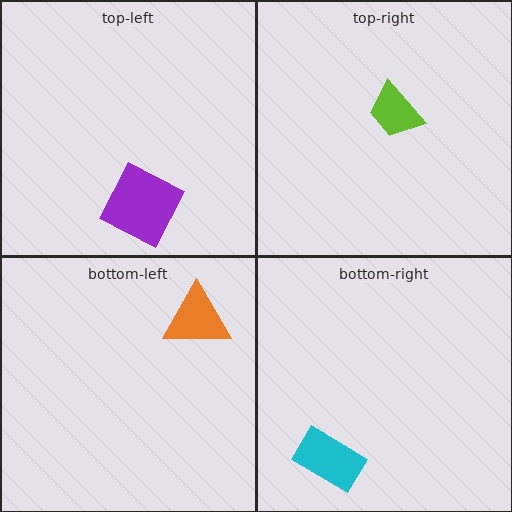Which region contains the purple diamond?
The top-left region.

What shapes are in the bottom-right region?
The cyan rectangle.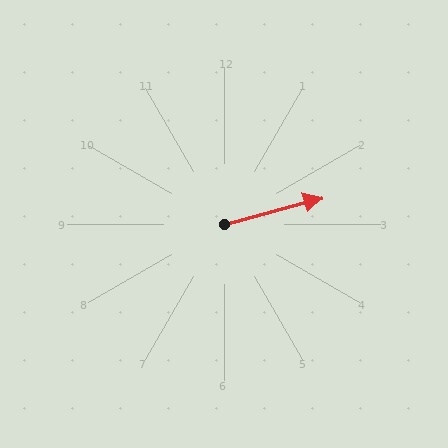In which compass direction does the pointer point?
East.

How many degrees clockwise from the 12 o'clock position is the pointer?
Approximately 75 degrees.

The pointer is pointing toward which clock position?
Roughly 2 o'clock.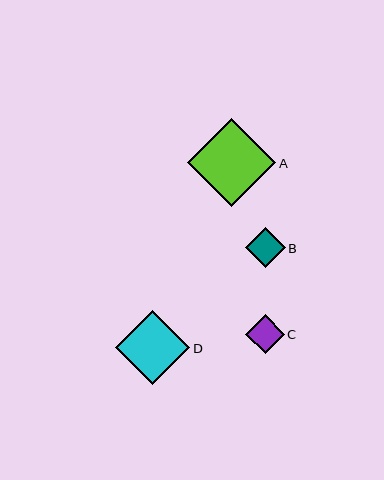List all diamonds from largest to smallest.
From largest to smallest: A, D, B, C.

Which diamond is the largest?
Diamond A is the largest with a size of approximately 88 pixels.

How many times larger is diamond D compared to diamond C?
Diamond D is approximately 1.9 times the size of diamond C.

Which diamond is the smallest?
Diamond C is the smallest with a size of approximately 39 pixels.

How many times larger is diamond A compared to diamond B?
Diamond A is approximately 2.2 times the size of diamond B.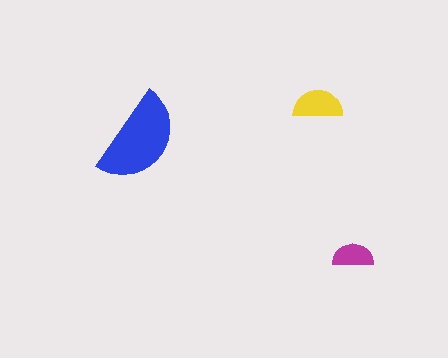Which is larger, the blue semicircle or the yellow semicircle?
The blue one.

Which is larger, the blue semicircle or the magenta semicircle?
The blue one.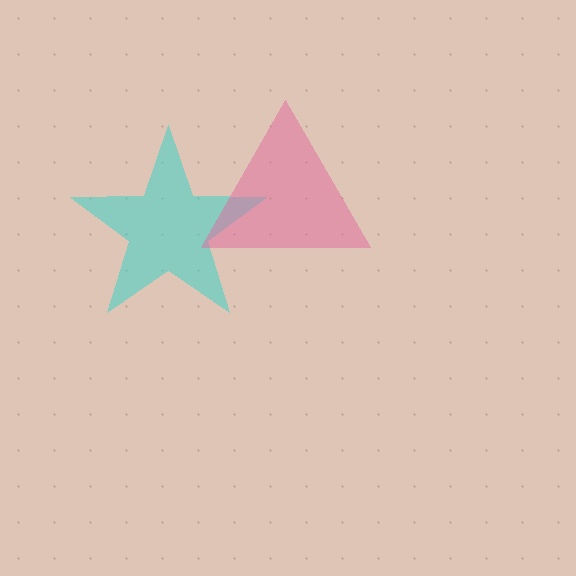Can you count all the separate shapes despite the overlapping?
Yes, there are 2 separate shapes.